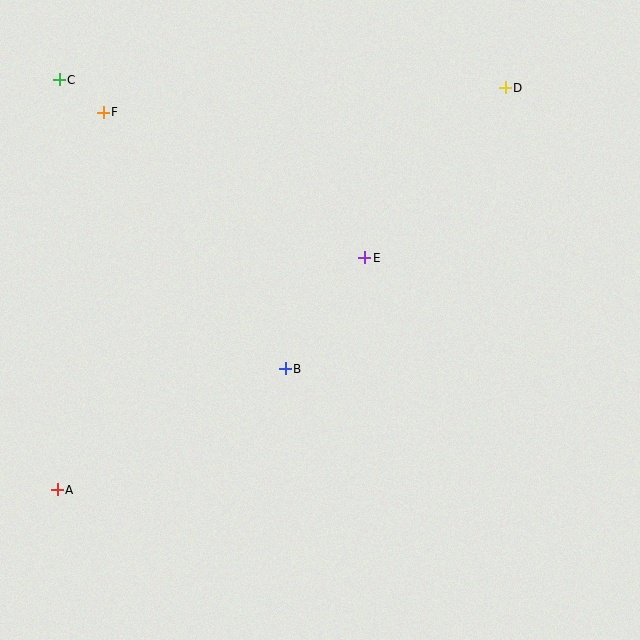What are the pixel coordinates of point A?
Point A is at (57, 490).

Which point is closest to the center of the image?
Point B at (285, 369) is closest to the center.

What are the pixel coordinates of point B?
Point B is at (285, 369).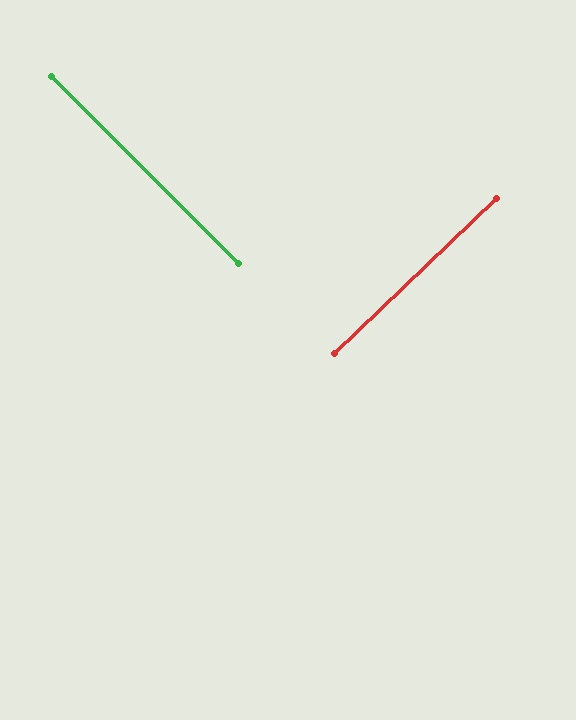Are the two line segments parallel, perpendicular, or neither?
Perpendicular — they meet at approximately 89°.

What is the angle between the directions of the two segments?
Approximately 89 degrees.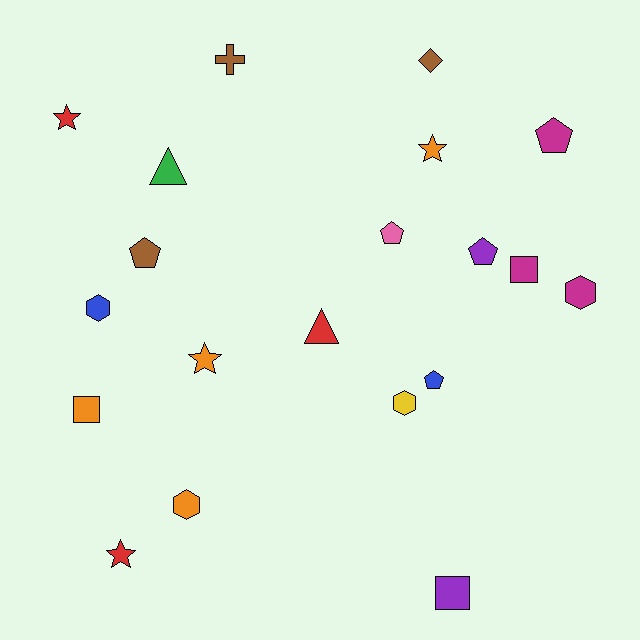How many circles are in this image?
There are no circles.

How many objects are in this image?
There are 20 objects.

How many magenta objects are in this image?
There are 3 magenta objects.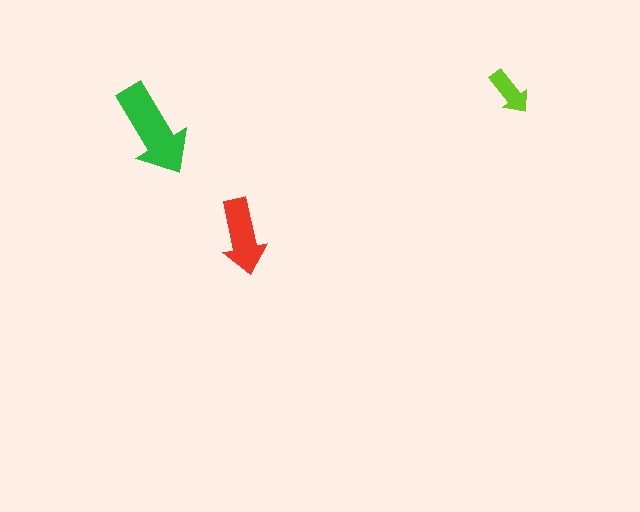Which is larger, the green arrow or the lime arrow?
The green one.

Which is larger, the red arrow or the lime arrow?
The red one.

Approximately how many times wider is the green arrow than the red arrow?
About 1.5 times wider.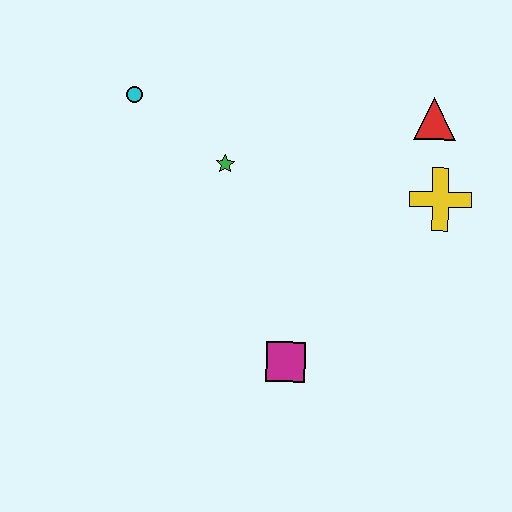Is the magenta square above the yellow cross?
No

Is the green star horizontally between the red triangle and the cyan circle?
Yes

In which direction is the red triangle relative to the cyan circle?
The red triangle is to the right of the cyan circle.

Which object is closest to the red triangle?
The yellow cross is closest to the red triangle.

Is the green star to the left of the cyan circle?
No